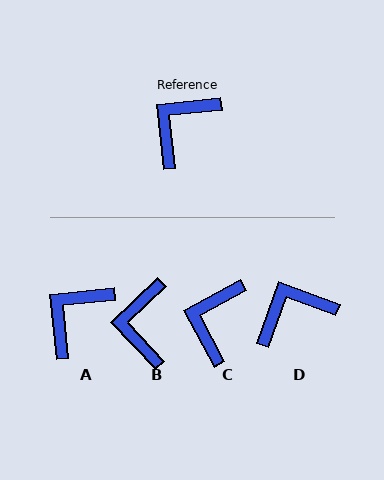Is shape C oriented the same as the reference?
No, it is off by about 22 degrees.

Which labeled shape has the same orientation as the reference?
A.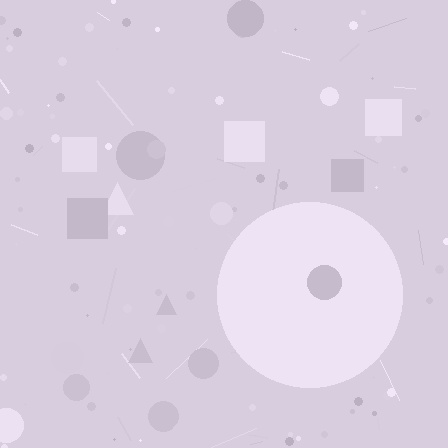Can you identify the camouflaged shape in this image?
The camouflaged shape is a circle.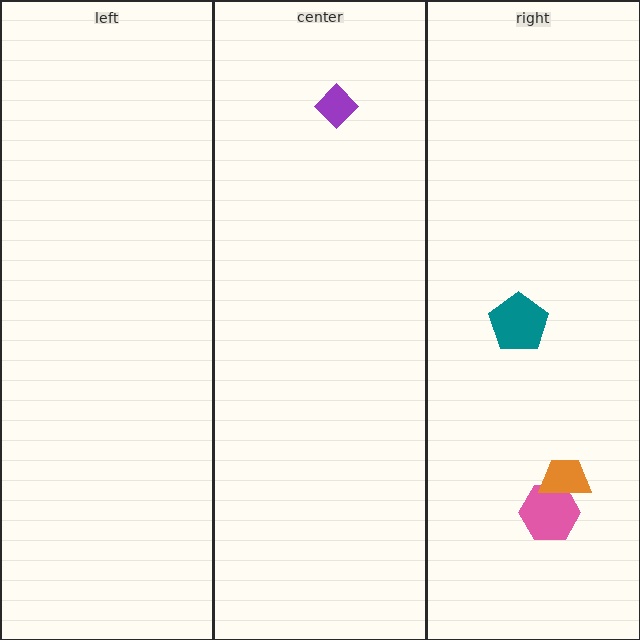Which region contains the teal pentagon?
The right region.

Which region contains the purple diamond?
The center region.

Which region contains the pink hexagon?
The right region.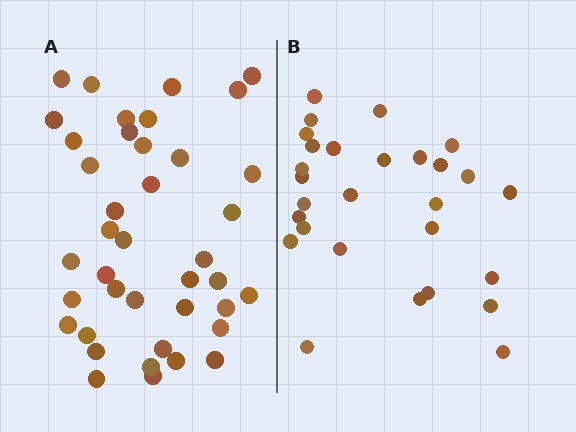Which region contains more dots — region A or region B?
Region A (the left region) has more dots.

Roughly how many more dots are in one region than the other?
Region A has roughly 12 or so more dots than region B.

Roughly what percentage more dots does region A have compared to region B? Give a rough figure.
About 45% more.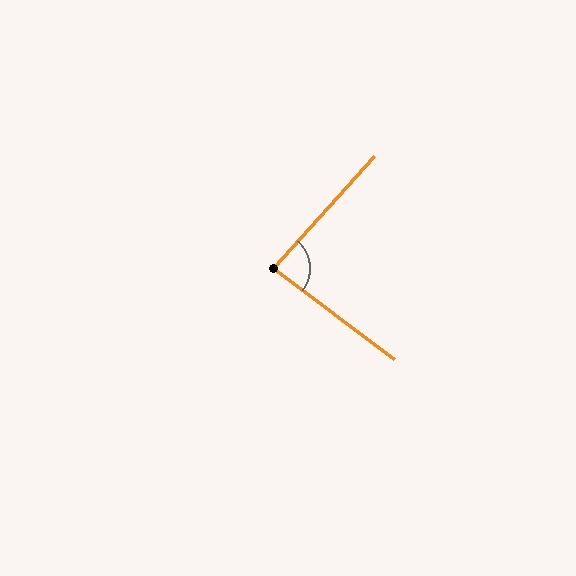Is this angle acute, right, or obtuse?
It is approximately a right angle.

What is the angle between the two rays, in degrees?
Approximately 85 degrees.